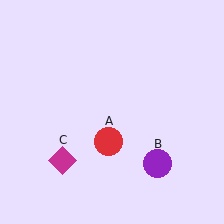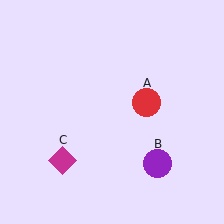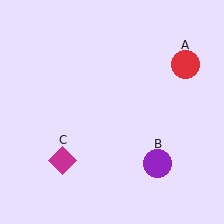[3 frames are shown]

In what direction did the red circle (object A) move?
The red circle (object A) moved up and to the right.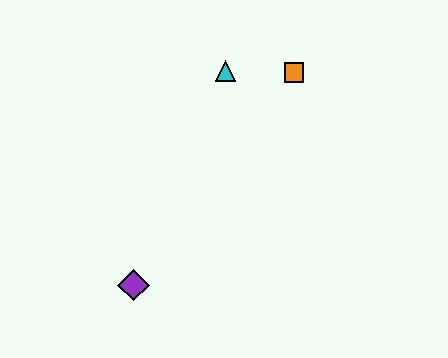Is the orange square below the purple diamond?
No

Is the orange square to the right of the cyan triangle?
Yes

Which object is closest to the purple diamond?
The cyan triangle is closest to the purple diamond.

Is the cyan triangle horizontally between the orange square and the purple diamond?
Yes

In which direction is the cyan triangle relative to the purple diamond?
The cyan triangle is above the purple diamond.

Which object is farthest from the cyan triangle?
The purple diamond is farthest from the cyan triangle.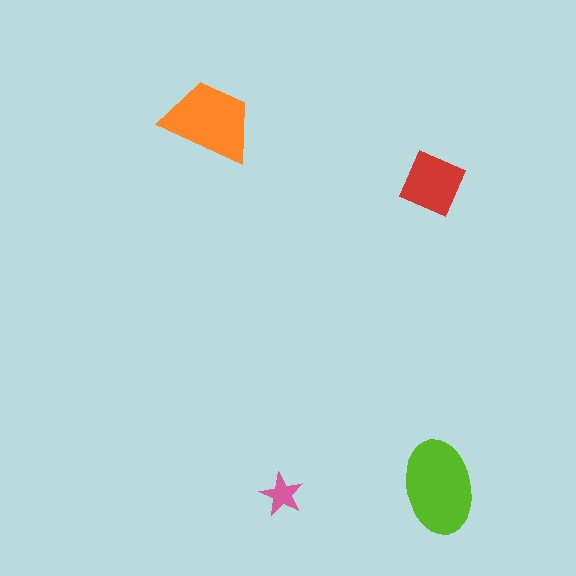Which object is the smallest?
The pink star.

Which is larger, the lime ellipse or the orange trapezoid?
The lime ellipse.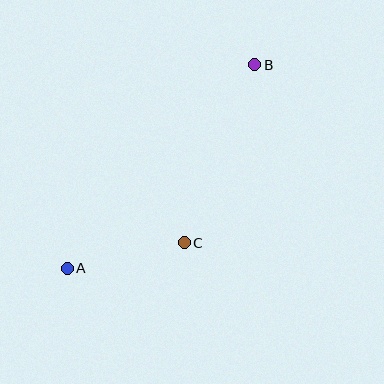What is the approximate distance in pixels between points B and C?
The distance between B and C is approximately 192 pixels.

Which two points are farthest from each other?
Points A and B are farthest from each other.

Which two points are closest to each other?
Points A and C are closest to each other.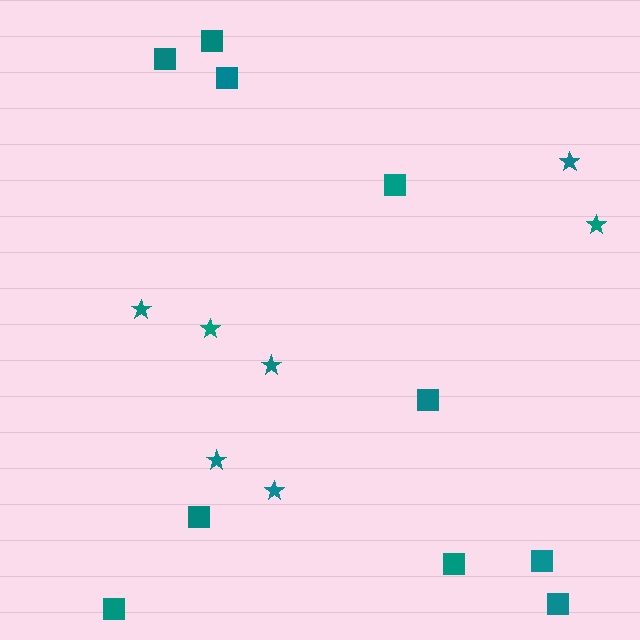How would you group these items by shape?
There are 2 groups: one group of squares (10) and one group of stars (7).